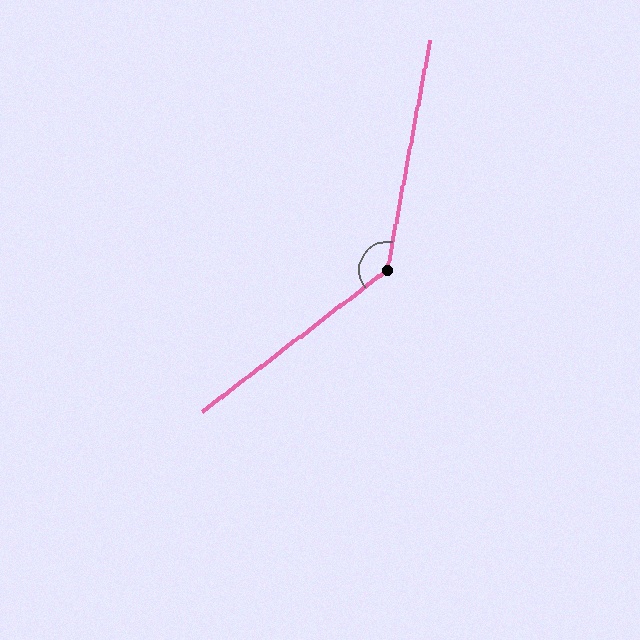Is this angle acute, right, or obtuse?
It is obtuse.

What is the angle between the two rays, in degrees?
Approximately 138 degrees.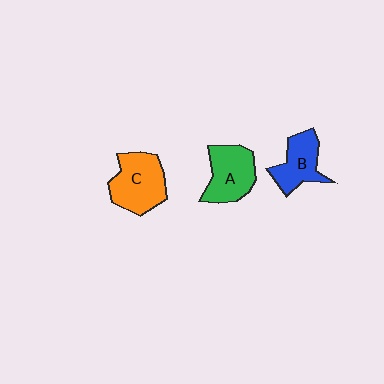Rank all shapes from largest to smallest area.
From largest to smallest: C (orange), A (green), B (blue).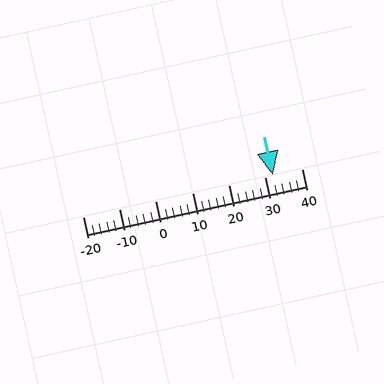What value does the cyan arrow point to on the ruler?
The cyan arrow points to approximately 32.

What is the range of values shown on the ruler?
The ruler shows values from -20 to 40.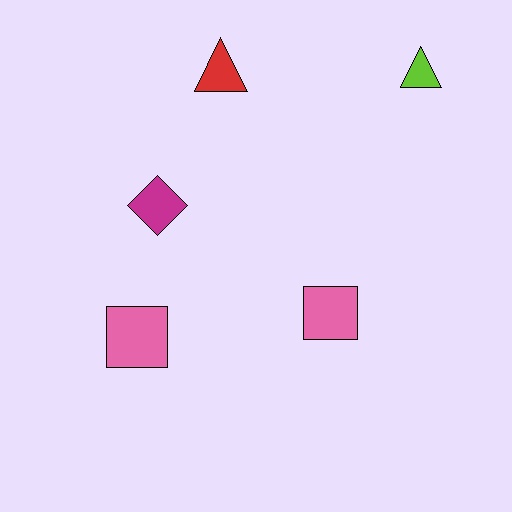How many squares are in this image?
There are 2 squares.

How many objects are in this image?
There are 5 objects.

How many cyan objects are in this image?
There are no cyan objects.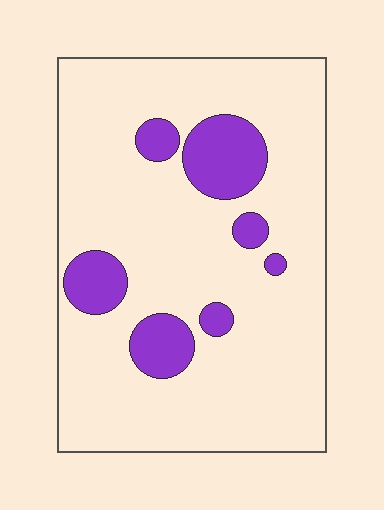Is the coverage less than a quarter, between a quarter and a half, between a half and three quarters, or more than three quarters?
Less than a quarter.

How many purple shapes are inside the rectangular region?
7.